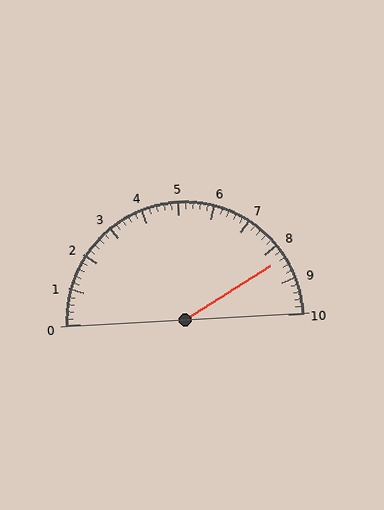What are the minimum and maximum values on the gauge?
The gauge ranges from 0 to 10.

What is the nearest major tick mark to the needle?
The nearest major tick mark is 8.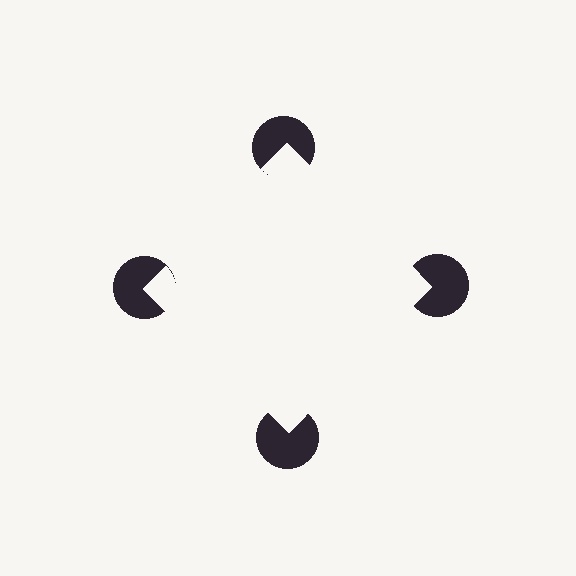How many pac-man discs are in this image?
There are 4 — one at each vertex of the illusory square.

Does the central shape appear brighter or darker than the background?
It typically appears slightly brighter than the background, even though no actual brightness change is drawn.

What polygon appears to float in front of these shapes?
An illusory square — its edges are inferred from the aligned wedge cuts in the pac-man discs, not physically drawn.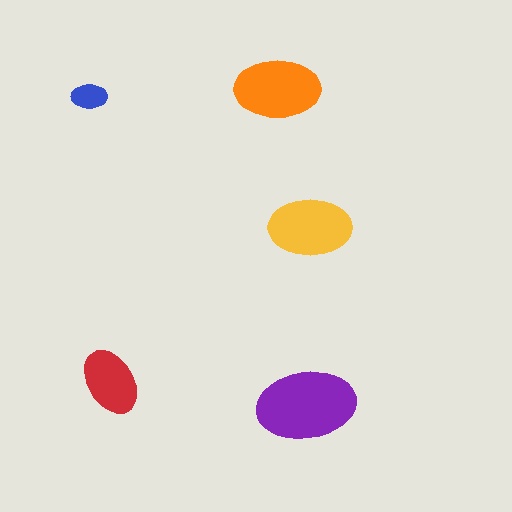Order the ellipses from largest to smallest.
the purple one, the orange one, the yellow one, the red one, the blue one.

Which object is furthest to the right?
The yellow ellipse is rightmost.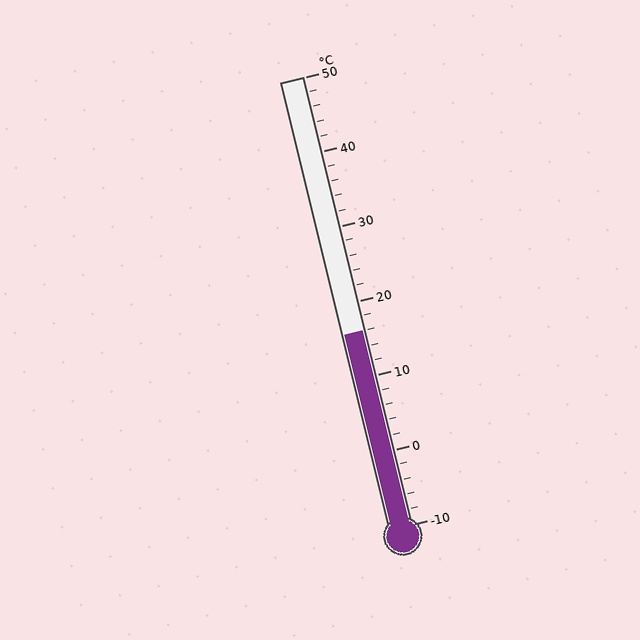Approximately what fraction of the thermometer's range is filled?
The thermometer is filled to approximately 45% of its range.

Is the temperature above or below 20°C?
The temperature is below 20°C.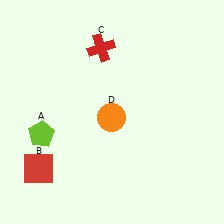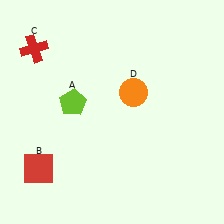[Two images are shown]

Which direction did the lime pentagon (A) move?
The lime pentagon (A) moved right.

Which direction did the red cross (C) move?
The red cross (C) moved left.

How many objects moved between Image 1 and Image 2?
3 objects moved between the two images.